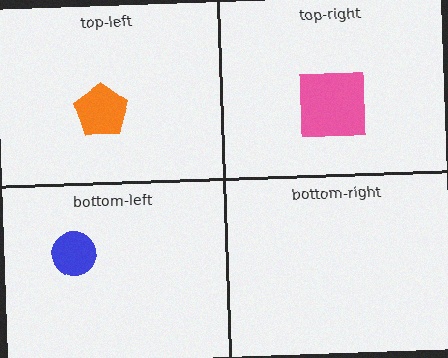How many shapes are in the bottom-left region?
1.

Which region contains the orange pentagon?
The top-left region.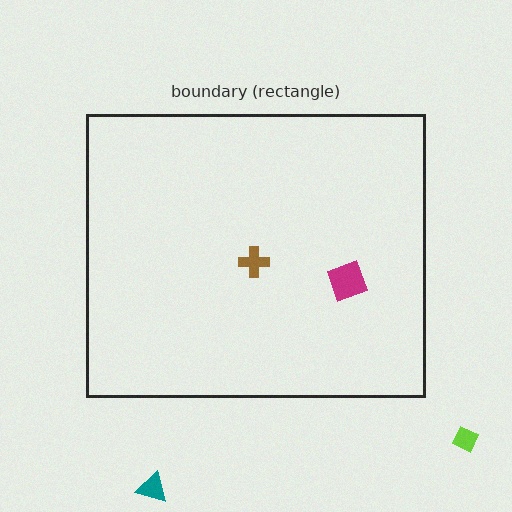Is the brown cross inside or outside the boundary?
Inside.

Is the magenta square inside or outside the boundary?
Inside.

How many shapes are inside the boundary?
2 inside, 2 outside.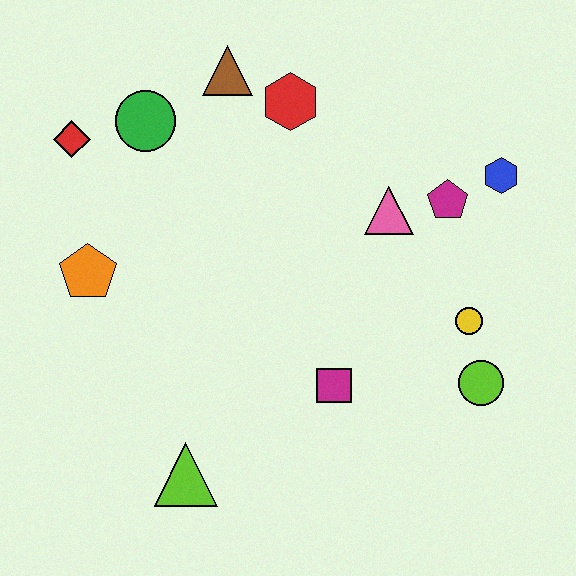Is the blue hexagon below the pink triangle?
No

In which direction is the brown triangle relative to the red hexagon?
The brown triangle is to the left of the red hexagon.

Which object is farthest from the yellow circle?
The red diamond is farthest from the yellow circle.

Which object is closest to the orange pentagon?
The red diamond is closest to the orange pentagon.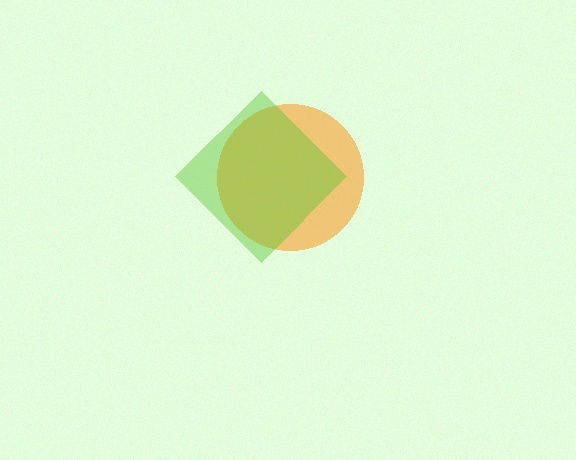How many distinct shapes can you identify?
There are 2 distinct shapes: an orange circle, a lime diamond.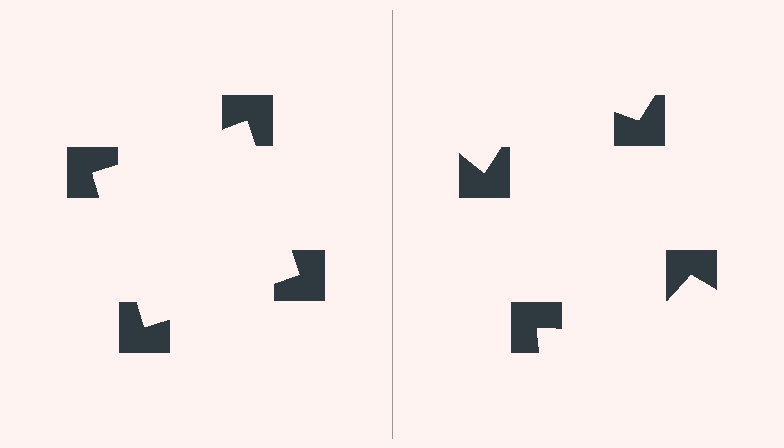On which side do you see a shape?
An illusory square appears on the left side. On the right side the wedge cuts are rotated, so no coherent shape forms.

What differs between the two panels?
The notched squares are positioned identically on both sides; only the wedge orientations differ. On the left they align to a square; on the right they are misaligned.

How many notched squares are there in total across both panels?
8 — 4 on each side.